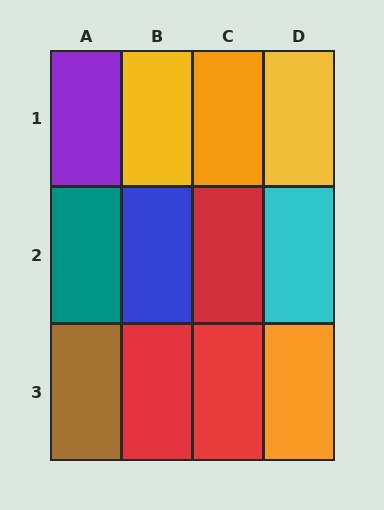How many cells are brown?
1 cell is brown.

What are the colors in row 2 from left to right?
Teal, blue, red, cyan.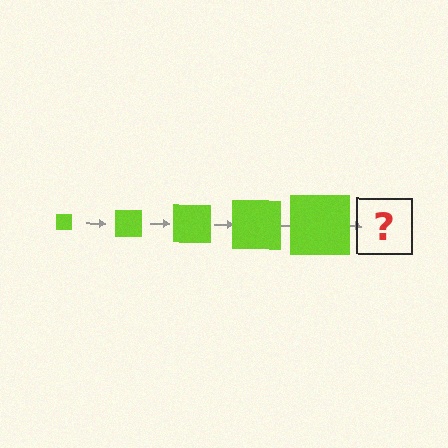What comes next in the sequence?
The next element should be a lime square, larger than the previous one.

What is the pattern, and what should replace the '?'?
The pattern is that the square gets progressively larger each step. The '?' should be a lime square, larger than the previous one.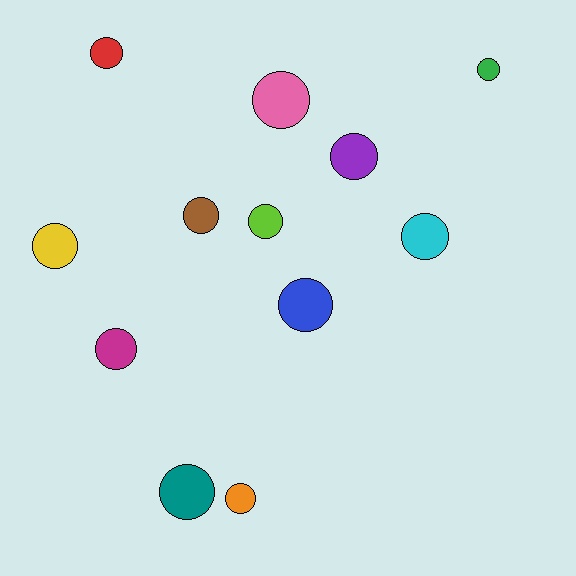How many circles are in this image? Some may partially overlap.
There are 12 circles.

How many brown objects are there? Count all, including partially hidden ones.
There is 1 brown object.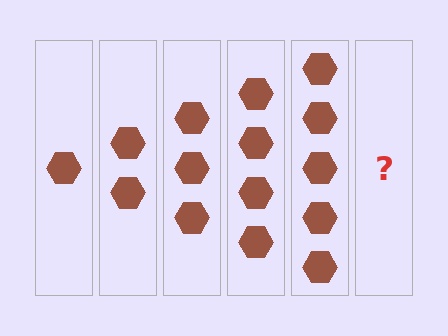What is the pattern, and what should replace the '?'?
The pattern is that each step adds one more hexagon. The '?' should be 6 hexagons.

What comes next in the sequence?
The next element should be 6 hexagons.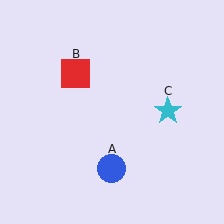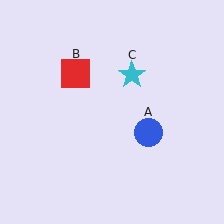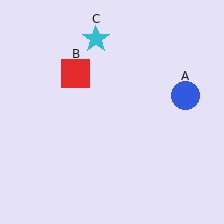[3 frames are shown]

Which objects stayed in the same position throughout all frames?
Red square (object B) remained stationary.